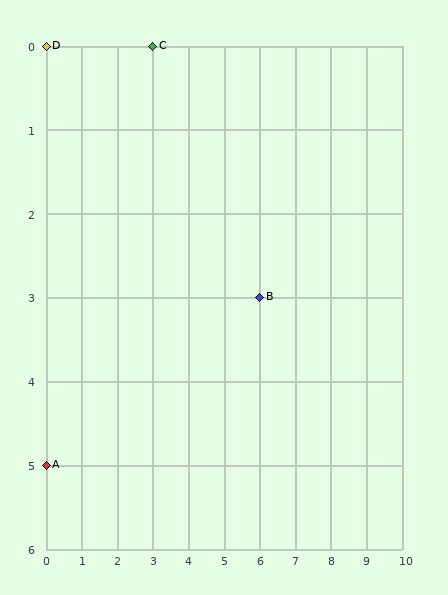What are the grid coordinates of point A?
Point A is at grid coordinates (0, 5).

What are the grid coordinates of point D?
Point D is at grid coordinates (0, 0).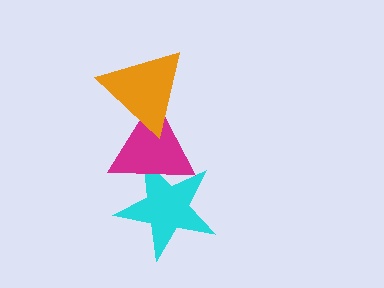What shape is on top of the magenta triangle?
The orange triangle is on top of the magenta triangle.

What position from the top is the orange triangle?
The orange triangle is 1st from the top.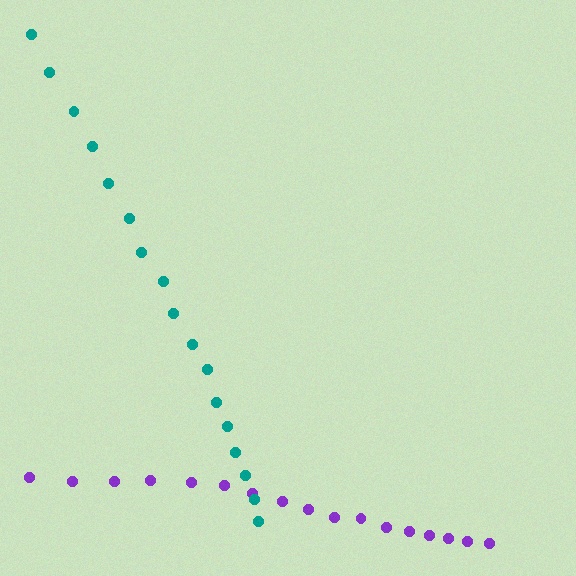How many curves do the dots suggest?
There are 2 distinct paths.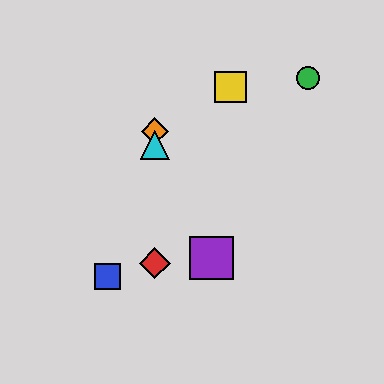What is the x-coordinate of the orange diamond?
The orange diamond is at x≈155.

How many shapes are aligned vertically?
3 shapes (the red diamond, the orange diamond, the cyan triangle) are aligned vertically.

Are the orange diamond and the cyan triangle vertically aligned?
Yes, both are at x≈155.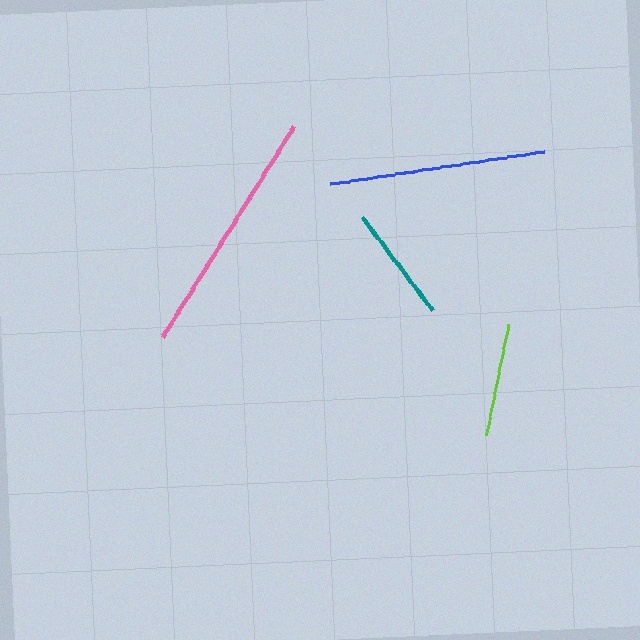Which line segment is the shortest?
The lime line is the shortest at approximately 114 pixels.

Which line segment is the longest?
The pink line is the longest at approximately 249 pixels.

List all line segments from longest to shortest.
From longest to shortest: pink, blue, teal, lime.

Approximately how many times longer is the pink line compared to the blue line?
The pink line is approximately 1.2 times the length of the blue line.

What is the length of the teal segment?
The teal segment is approximately 117 pixels long.